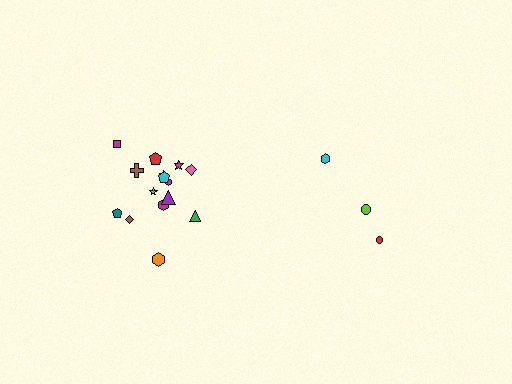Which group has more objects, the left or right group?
The left group.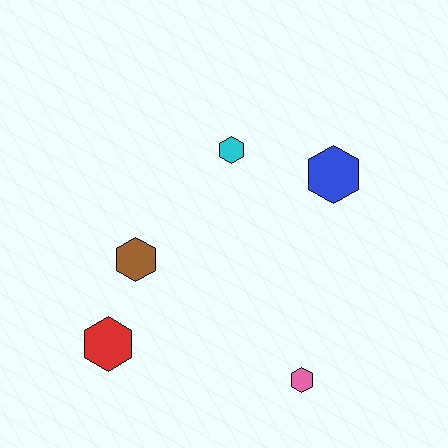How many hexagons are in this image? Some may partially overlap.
There are 5 hexagons.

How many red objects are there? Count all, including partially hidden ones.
There is 1 red object.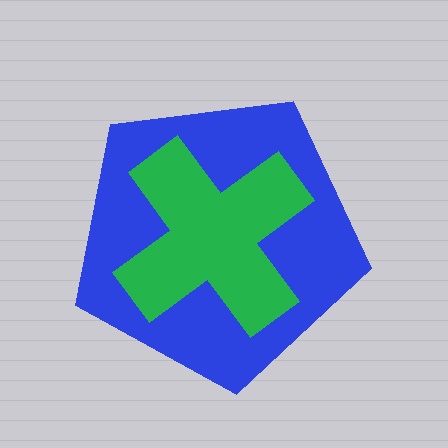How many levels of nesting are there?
2.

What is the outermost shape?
The blue pentagon.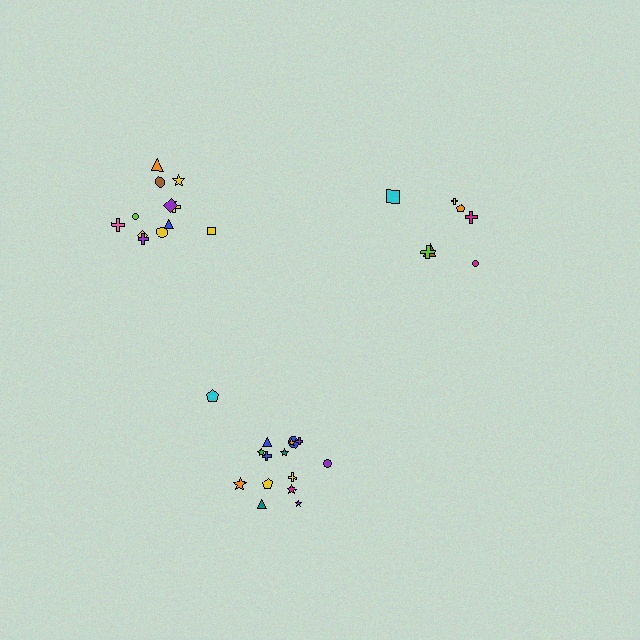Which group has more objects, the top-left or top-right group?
The top-left group.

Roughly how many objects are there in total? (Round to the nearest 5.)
Roughly 35 objects in total.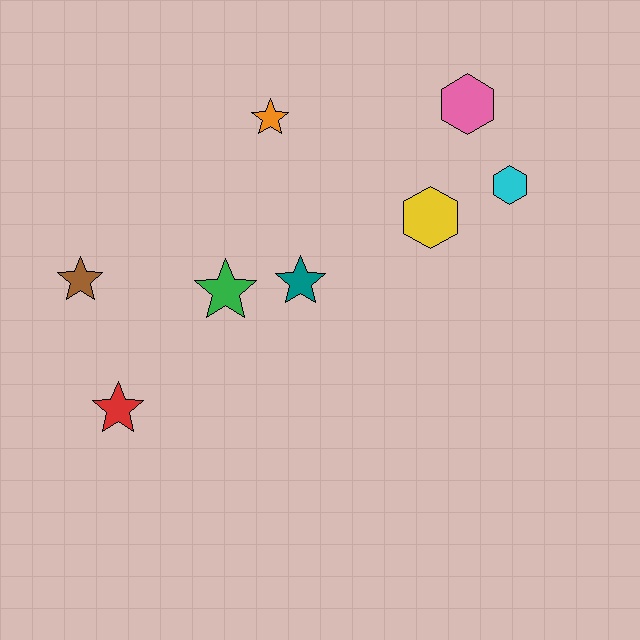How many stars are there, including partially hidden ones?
There are 5 stars.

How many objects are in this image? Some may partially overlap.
There are 8 objects.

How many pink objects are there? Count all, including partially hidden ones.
There is 1 pink object.